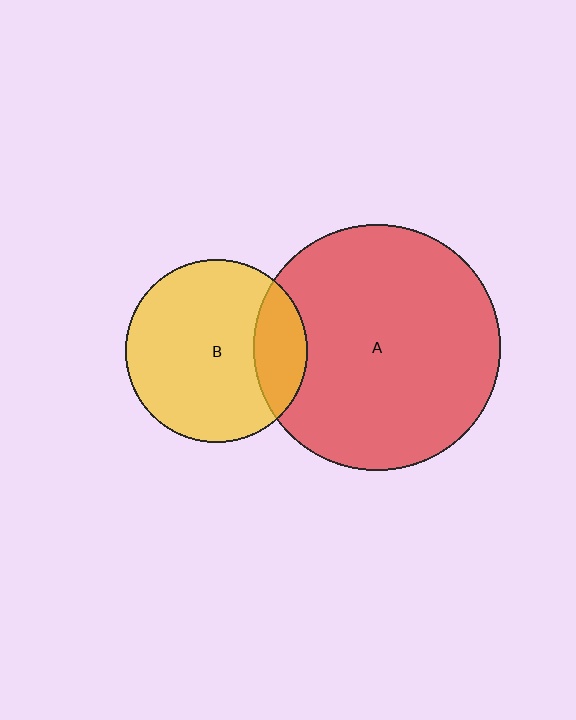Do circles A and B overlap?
Yes.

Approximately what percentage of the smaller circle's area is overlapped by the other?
Approximately 20%.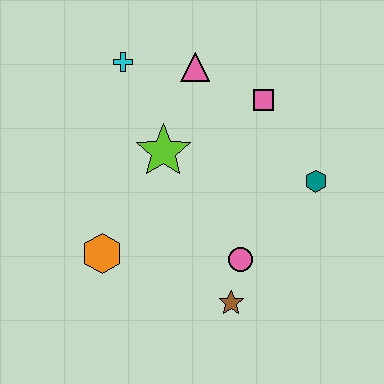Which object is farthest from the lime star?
The brown star is farthest from the lime star.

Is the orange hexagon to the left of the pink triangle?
Yes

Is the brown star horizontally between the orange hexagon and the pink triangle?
No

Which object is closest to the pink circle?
The brown star is closest to the pink circle.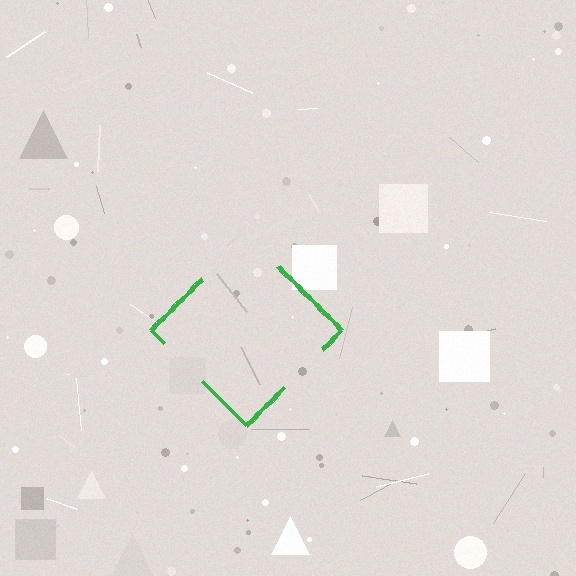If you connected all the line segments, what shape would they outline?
They would outline a diamond.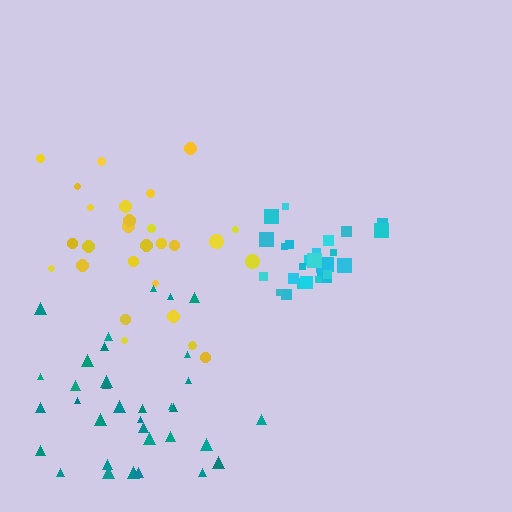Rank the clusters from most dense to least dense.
cyan, teal, yellow.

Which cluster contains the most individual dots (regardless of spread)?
Teal (35).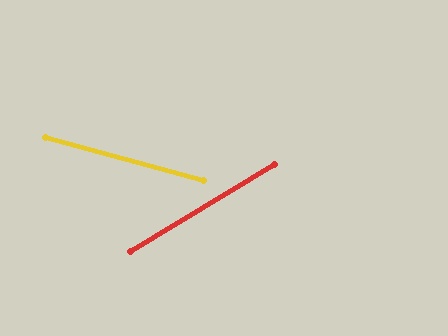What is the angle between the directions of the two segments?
Approximately 46 degrees.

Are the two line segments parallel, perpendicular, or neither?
Neither parallel nor perpendicular — they differ by about 46°.